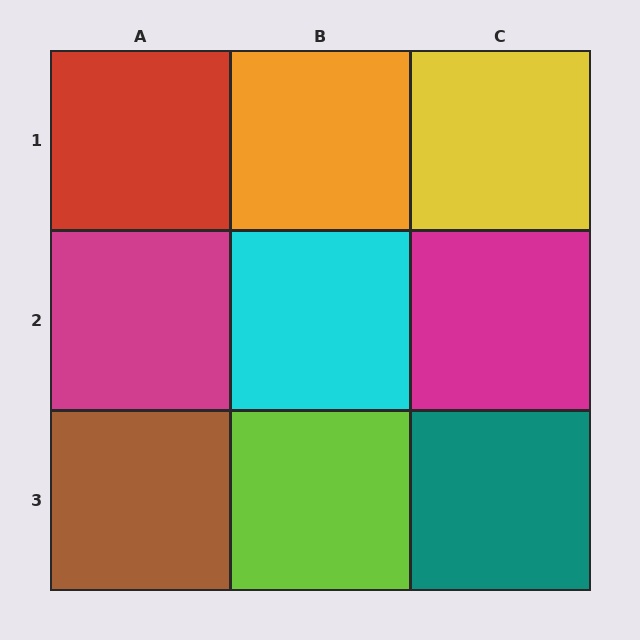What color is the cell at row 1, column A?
Red.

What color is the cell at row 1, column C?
Yellow.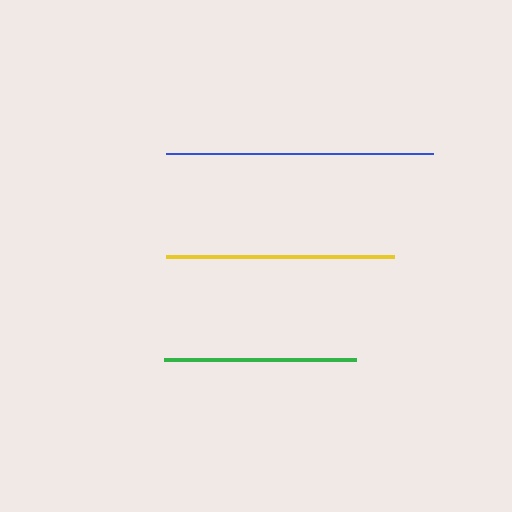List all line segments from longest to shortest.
From longest to shortest: blue, yellow, green.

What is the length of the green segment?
The green segment is approximately 192 pixels long.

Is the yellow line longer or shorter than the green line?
The yellow line is longer than the green line.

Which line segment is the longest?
The blue line is the longest at approximately 267 pixels.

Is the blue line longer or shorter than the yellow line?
The blue line is longer than the yellow line.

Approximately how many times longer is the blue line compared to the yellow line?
The blue line is approximately 1.2 times the length of the yellow line.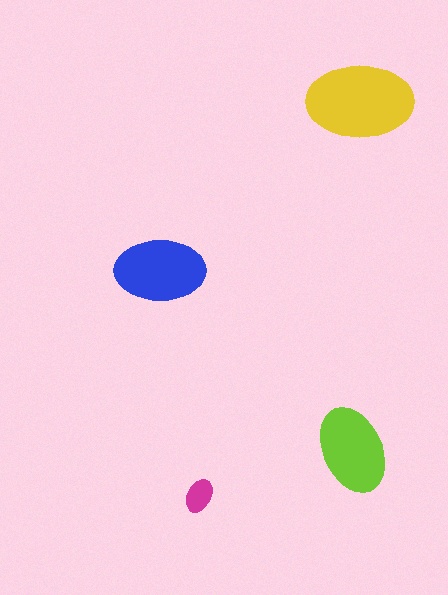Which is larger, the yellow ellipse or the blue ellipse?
The yellow one.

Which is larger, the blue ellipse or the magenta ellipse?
The blue one.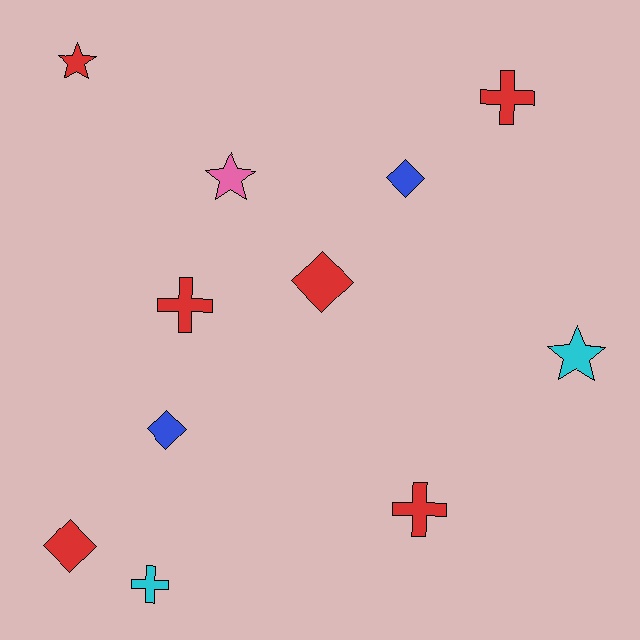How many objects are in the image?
There are 11 objects.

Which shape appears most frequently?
Cross, with 4 objects.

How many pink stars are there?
There is 1 pink star.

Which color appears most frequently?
Red, with 6 objects.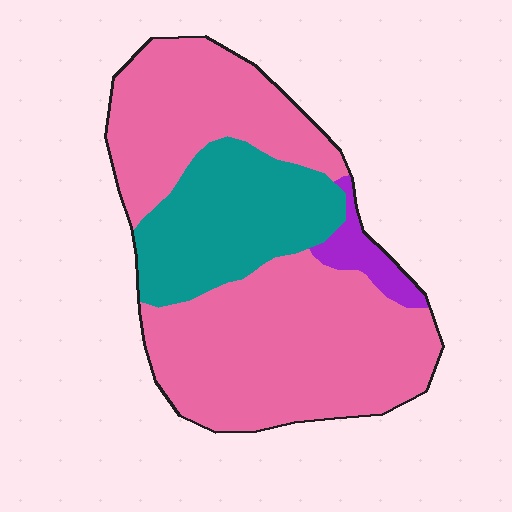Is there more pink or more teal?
Pink.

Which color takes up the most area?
Pink, at roughly 70%.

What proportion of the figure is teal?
Teal takes up about one quarter (1/4) of the figure.